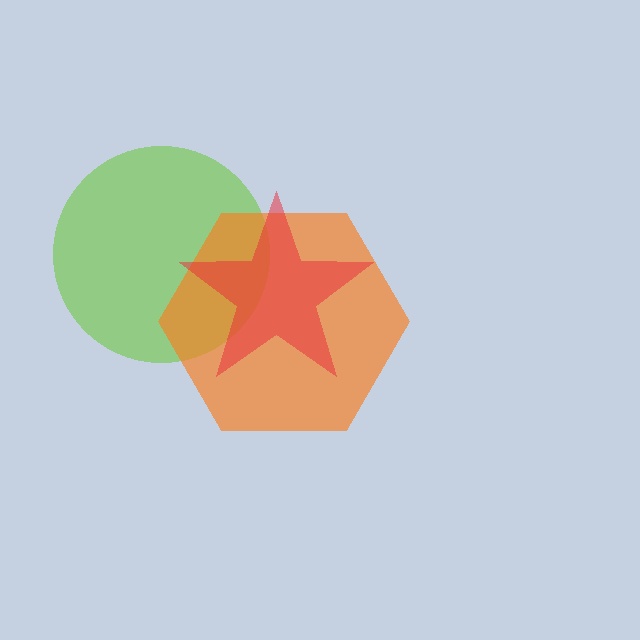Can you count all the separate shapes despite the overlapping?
Yes, there are 3 separate shapes.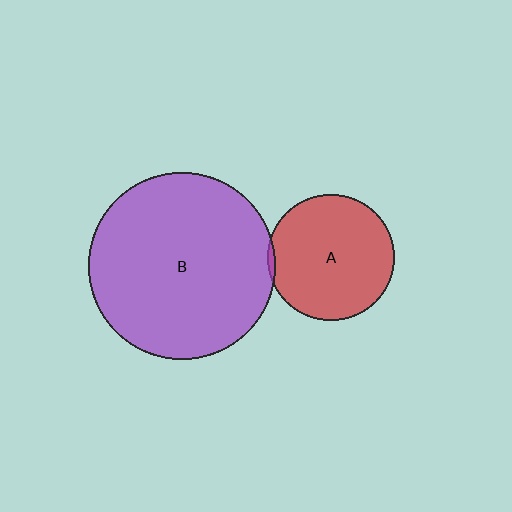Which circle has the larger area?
Circle B (purple).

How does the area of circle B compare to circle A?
Approximately 2.2 times.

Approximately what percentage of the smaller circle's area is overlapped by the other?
Approximately 5%.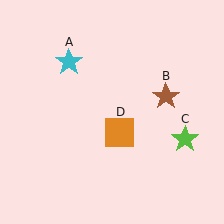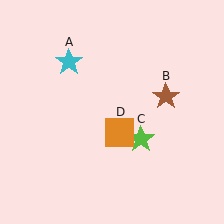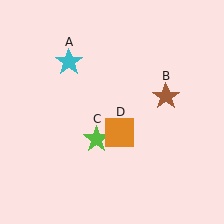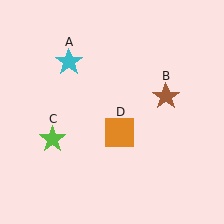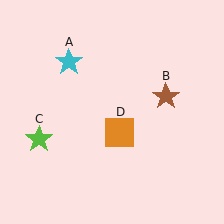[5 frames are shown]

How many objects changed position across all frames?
1 object changed position: lime star (object C).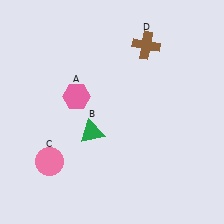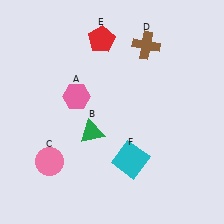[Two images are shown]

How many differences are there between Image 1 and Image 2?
There are 2 differences between the two images.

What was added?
A red pentagon (E), a cyan square (F) were added in Image 2.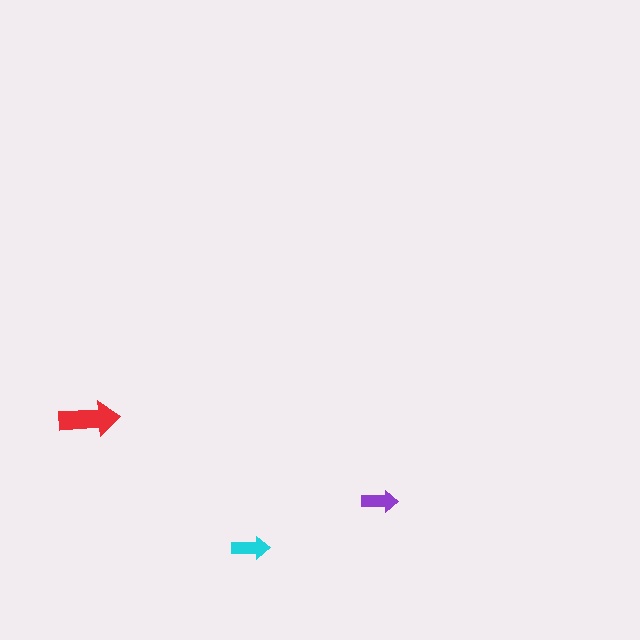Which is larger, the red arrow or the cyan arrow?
The red one.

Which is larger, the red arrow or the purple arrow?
The red one.